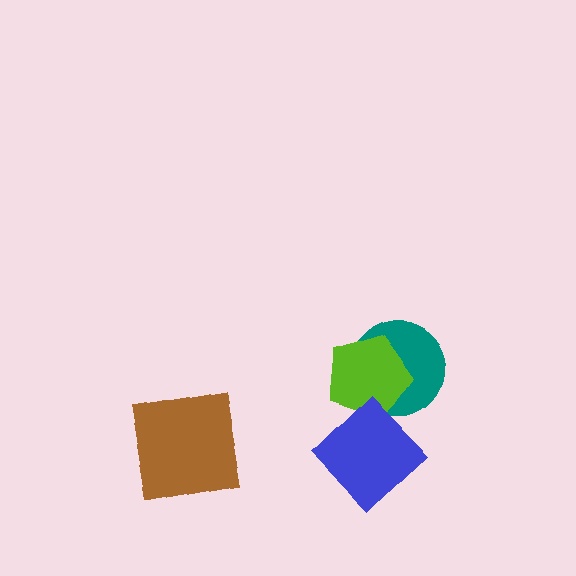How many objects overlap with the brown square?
0 objects overlap with the brown square.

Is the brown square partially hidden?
No, no other shape covers it.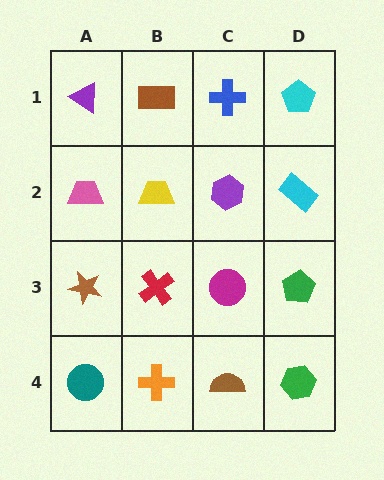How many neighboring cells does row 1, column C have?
3.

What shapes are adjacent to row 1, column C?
A purple hexagon (row 2, column C), a brown rectangle (row 1, column B), a cyan pentagon (row 1, column D).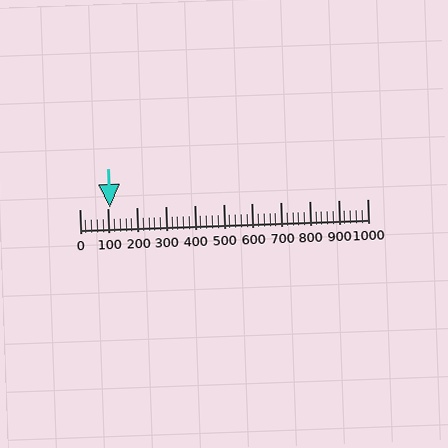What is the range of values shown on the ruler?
The ruler shows values from 0 to 1000.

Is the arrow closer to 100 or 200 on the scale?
The arrow is closer to 100.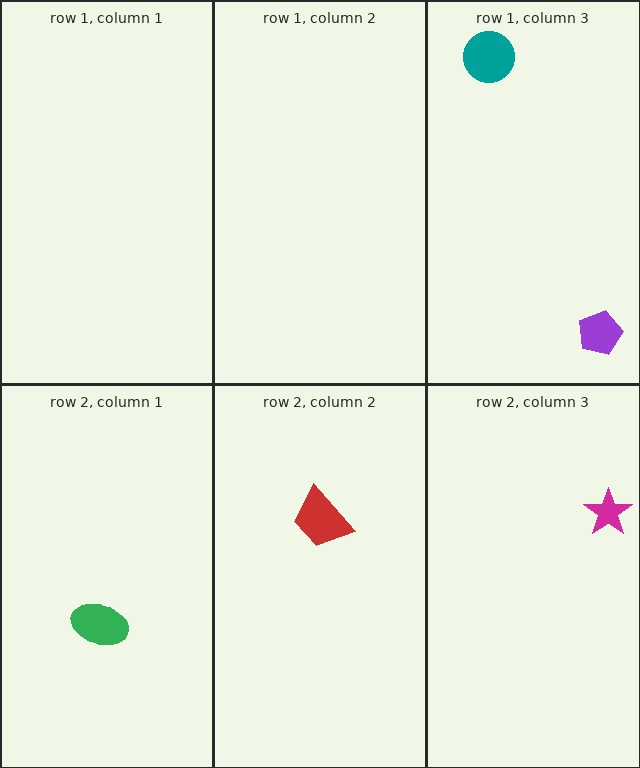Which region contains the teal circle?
The row 1, column 3 region.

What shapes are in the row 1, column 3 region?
The teal circle, the purple pentagon.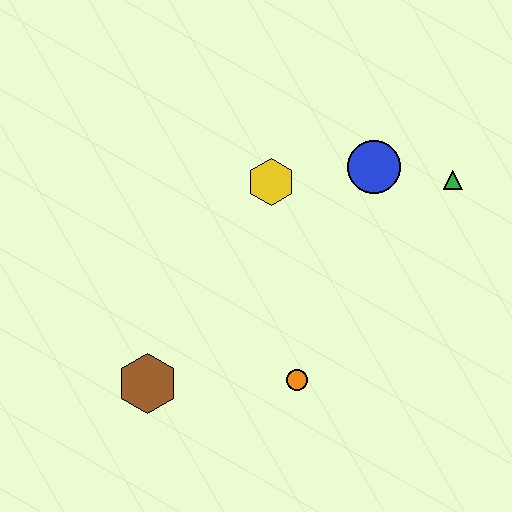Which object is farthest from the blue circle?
The brown hexagon is farthest from the blue circle.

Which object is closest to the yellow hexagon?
The blue circle is closest to the yellow hexagon.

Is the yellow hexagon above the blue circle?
No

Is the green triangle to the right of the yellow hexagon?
Yes